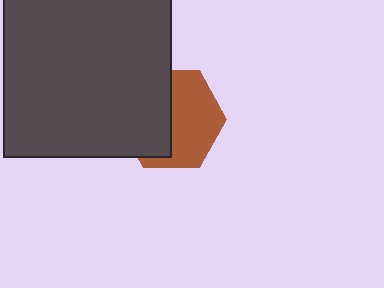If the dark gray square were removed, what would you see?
You would see the complete brown hexagon.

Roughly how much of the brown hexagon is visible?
About half of it is visible (roughly 54%).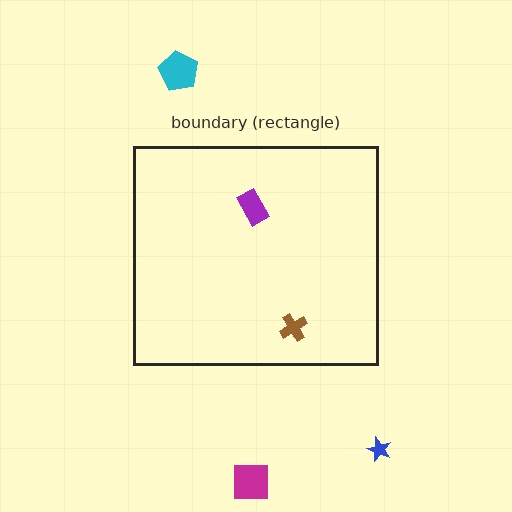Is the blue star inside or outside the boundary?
Outside.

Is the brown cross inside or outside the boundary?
Inside.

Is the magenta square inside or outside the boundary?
Outside.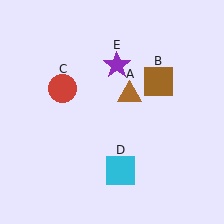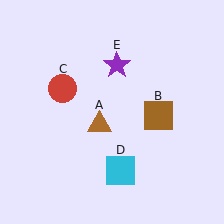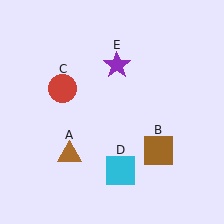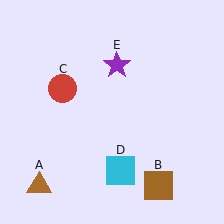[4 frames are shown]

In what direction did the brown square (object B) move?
The brown square (object B) moved down.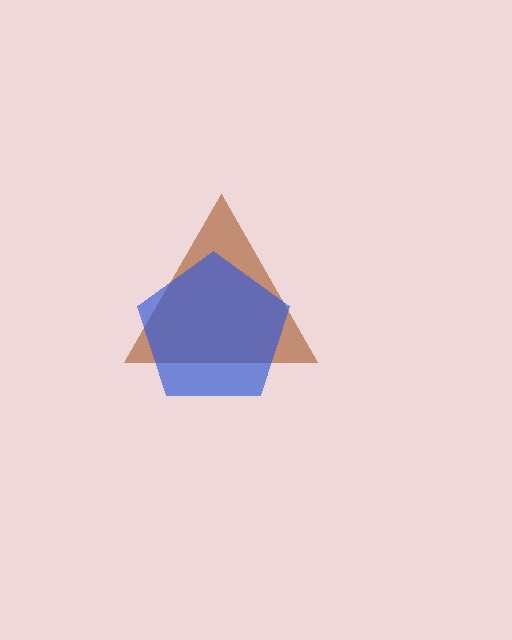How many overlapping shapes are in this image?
There are 2 overlapping shapes in the image.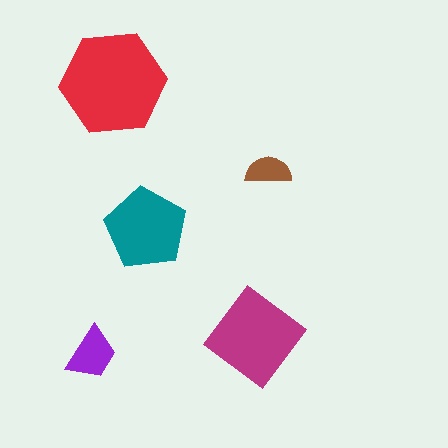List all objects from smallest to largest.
The brown semicircle, the purple trapezoid, the teal pentagon, the magenta diamond, the red hexagon.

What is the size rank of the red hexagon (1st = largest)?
1st.